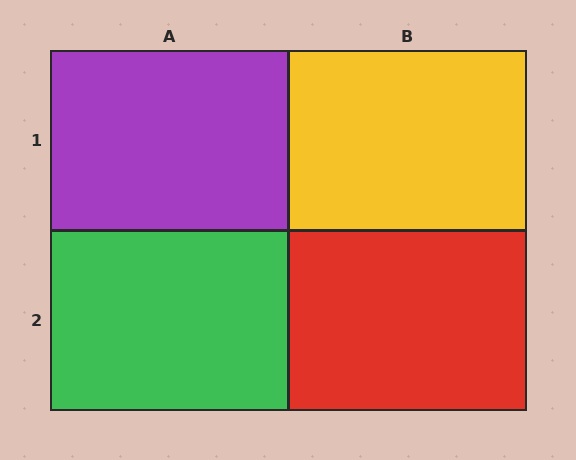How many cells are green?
1 cell is green.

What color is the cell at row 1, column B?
Yellow.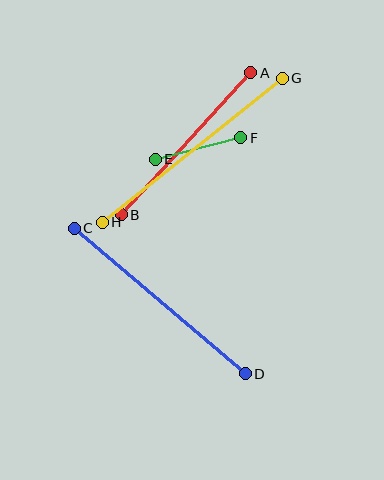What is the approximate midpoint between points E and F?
The midpoint is at approximately (198, 149) pixels.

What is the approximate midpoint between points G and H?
The midpoint is at approximately (192, 150) pixels.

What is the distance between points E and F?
The distance is approximately 88 pixels.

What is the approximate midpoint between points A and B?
The midpoint is at approximately (186, 144) pixels.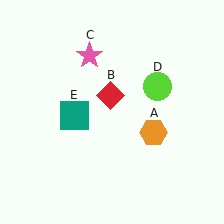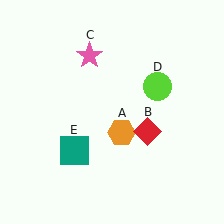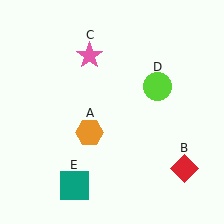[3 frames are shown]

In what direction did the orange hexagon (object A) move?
The orange hexagon (object A) moved left.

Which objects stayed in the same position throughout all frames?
Pink star (object C) and lime circle (object D) remained stationary.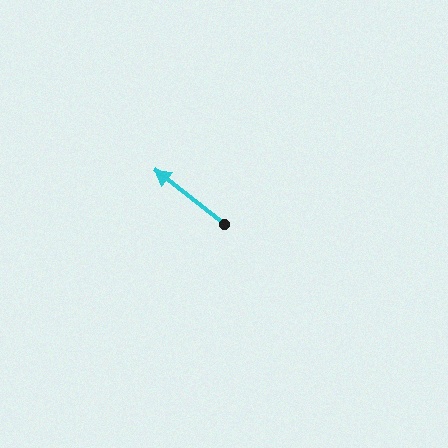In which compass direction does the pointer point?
Northwest.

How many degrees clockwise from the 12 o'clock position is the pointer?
Approximately 308 degrees.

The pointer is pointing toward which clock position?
Roughly 10 o'clock.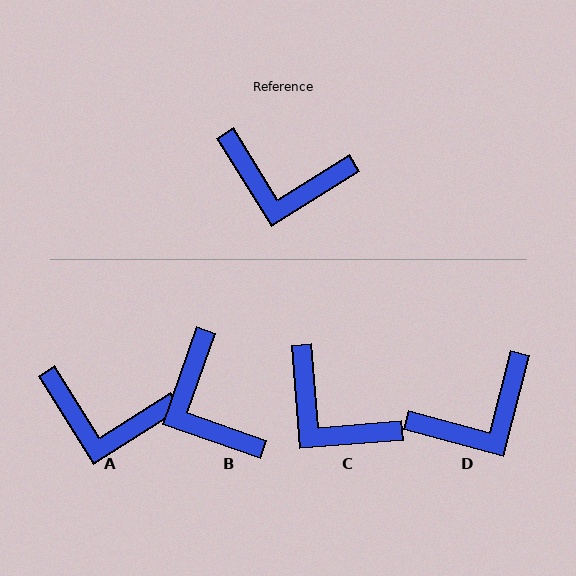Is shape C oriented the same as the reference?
No, it is off by about 27 degrees.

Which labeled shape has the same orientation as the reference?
A.